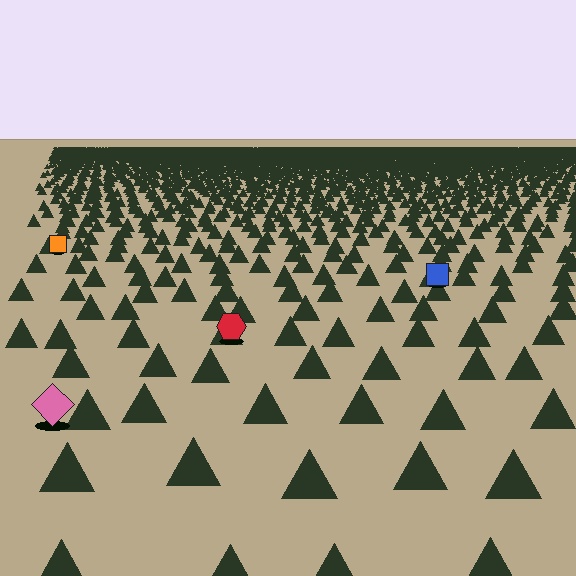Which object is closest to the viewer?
The pink diamond is closest. The texture marks near it are larger and more spread out.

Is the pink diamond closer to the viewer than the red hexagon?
Yes. The pink diamond is closer — you can tell from the texture gradient: the ground texture is coarser near it.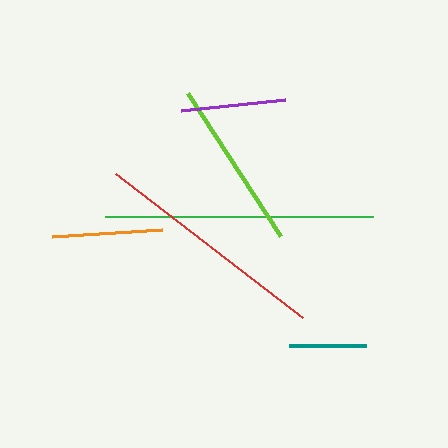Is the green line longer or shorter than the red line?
The green line is longer than the red line.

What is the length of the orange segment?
The orange segment is approximately 110 pixels long.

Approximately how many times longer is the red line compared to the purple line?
The red line is approximately 2.3 times the length of the purple line.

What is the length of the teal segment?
The teal segment is approximately 77 pixels long.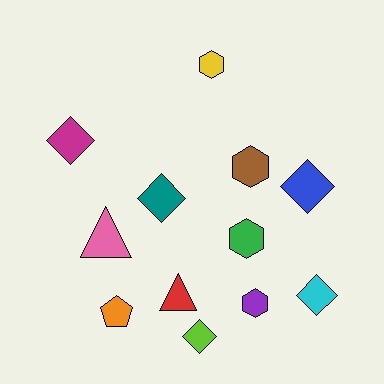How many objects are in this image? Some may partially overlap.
There are 12 objects.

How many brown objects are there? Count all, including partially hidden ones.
There is 1 brown object.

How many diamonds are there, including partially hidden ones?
There are 5 diamonds.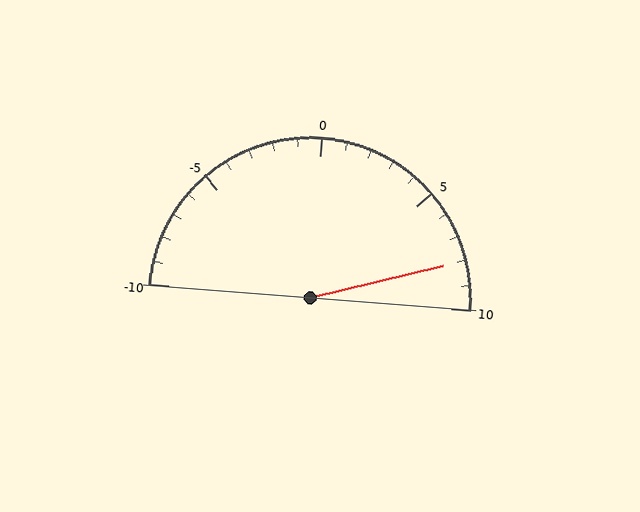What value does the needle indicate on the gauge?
The needle indicates approximately 8.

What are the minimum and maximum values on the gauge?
The gauge ranges from -10 to 10.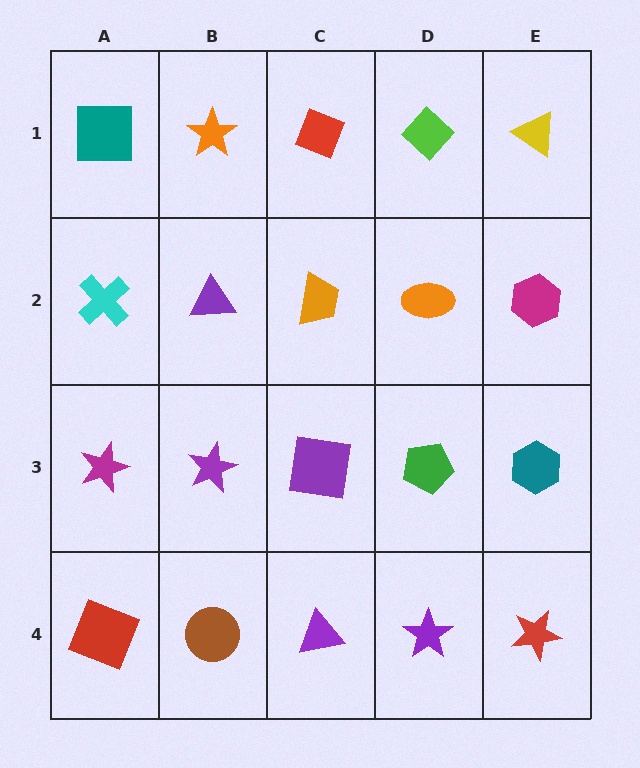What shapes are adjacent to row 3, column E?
A magenta hexagon (row 2, column E), a red star (row 4, column E), a green pentagon (row 3, column D).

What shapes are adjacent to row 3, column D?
An orange ellipse (row 2, column D), a purple star (row 4, column D), a purple square (row 3, column C), a teal hexagon (row 3, column E).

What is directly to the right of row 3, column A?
A purple star.